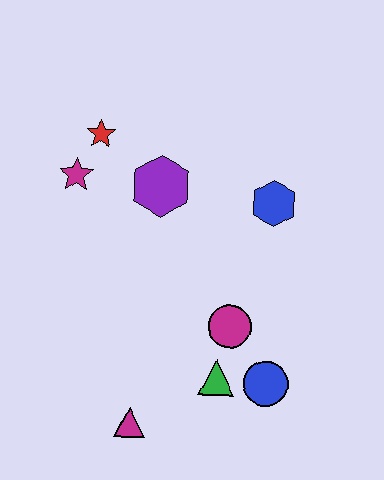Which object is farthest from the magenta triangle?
The red star is farthest from the magenta triangle.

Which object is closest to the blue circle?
The green triangle is closest to the blue circle.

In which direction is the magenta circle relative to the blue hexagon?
The magenta circle is below the blue hexagon.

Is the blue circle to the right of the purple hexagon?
Yes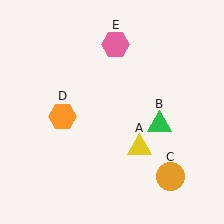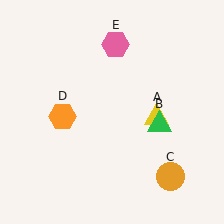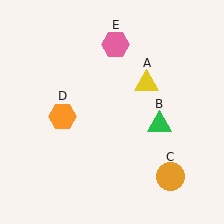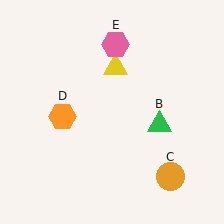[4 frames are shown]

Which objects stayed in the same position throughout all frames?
Green triangle (object B) and orange circle (object C) and orange hexagon (object D) and pink hexagon (object E) remained stationary.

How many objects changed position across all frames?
1 object changed position: yellow triangle (object A).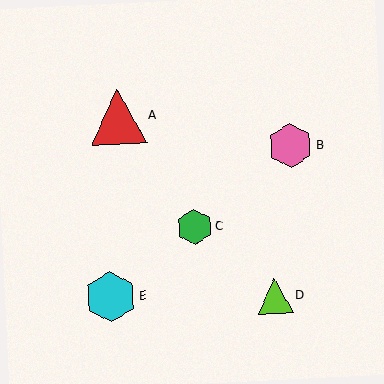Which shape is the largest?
The red triangle (labeled A) is the largest.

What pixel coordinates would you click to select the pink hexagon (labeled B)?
Click at (291, 146) to select the pink hexagon B.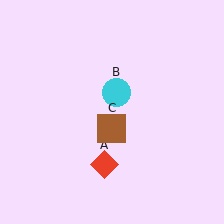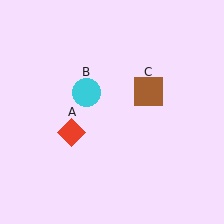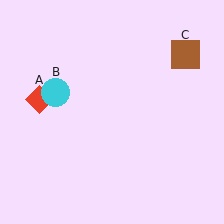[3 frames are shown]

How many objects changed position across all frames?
3 objects changed position: red diamond (object A), cyan circle (object B), brown square (object C).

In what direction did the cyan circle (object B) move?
The cyan circle (object B) moved left.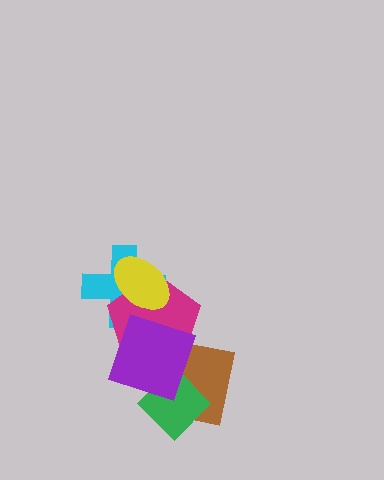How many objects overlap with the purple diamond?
4 objects overlap with the purple diamond.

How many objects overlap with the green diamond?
2 objects overlap with the green diamond.